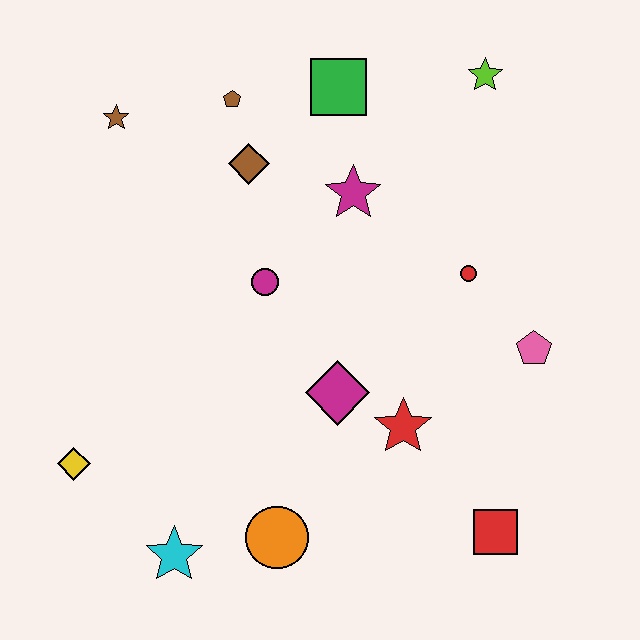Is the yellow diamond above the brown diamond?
No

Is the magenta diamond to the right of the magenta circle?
Yes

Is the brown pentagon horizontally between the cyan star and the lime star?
Yes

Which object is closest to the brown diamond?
The brown pentagon is closest to the brown diamond.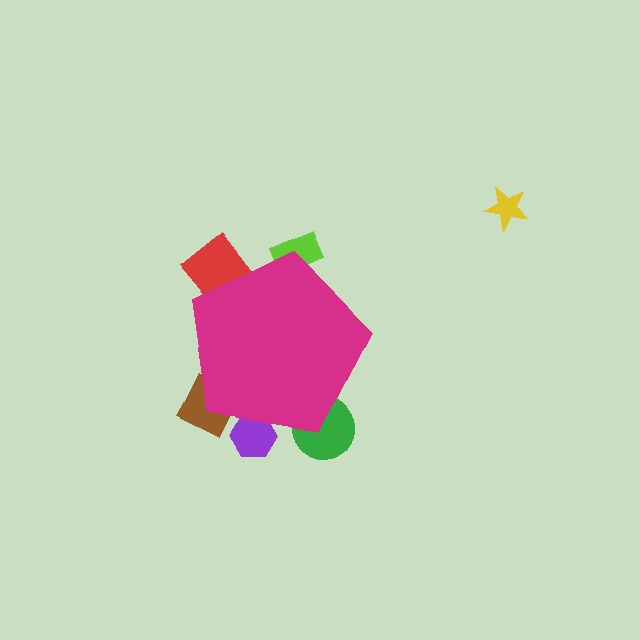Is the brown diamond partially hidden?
Yes, the brown diamond is partially hidden behind the magenta pentagon.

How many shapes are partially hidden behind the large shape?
5 shapes are partially hidden.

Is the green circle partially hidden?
Yes, the green circle is partially hidden behind the magenta pentagon.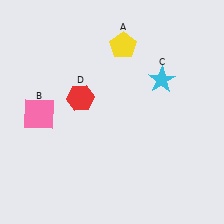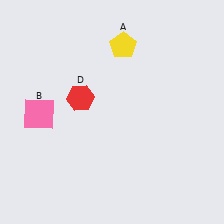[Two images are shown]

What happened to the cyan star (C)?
The cyan star (C) was removed in Image 2. It was in the top-right area of Image 1.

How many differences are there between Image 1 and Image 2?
There is 1 difference between the two images.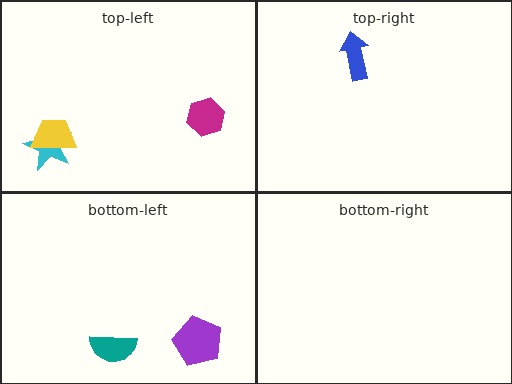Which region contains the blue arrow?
The top-right region.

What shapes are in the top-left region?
The cyan star, the yellow trapezoid, the magenta hexagon.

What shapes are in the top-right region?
The blue arrow.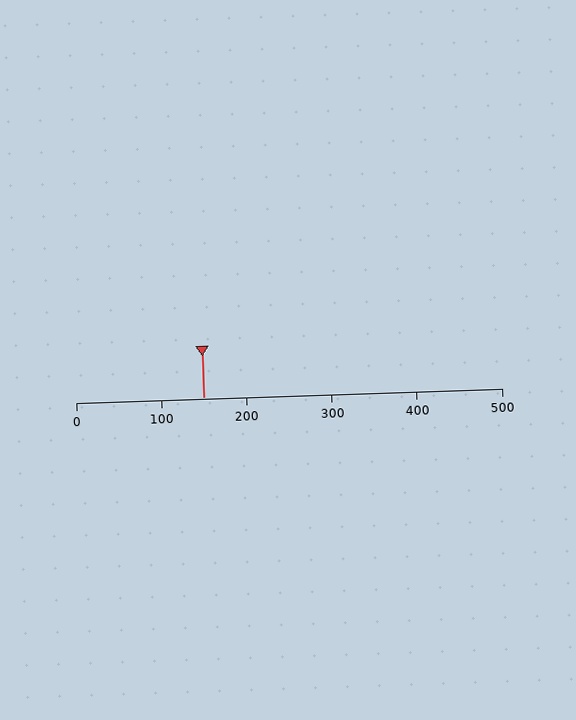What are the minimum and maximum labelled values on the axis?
The axis runs from 0 to 500.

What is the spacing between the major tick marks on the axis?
The major ticks are spaced 100 apart.